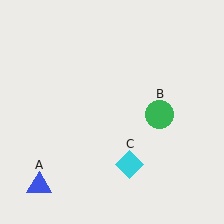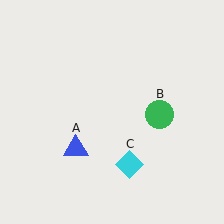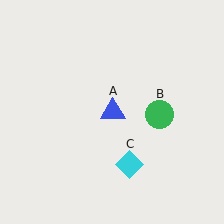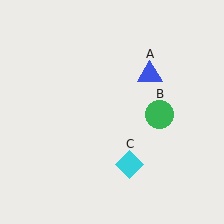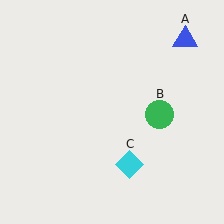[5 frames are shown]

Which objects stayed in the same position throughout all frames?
Green circle (object B) and cyan diamond (object C) remained stationary.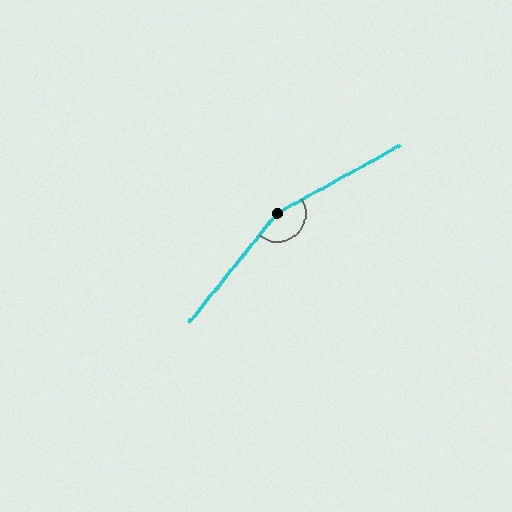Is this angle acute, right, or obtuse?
It is obtuse.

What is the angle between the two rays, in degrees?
Approximately 158 degrees.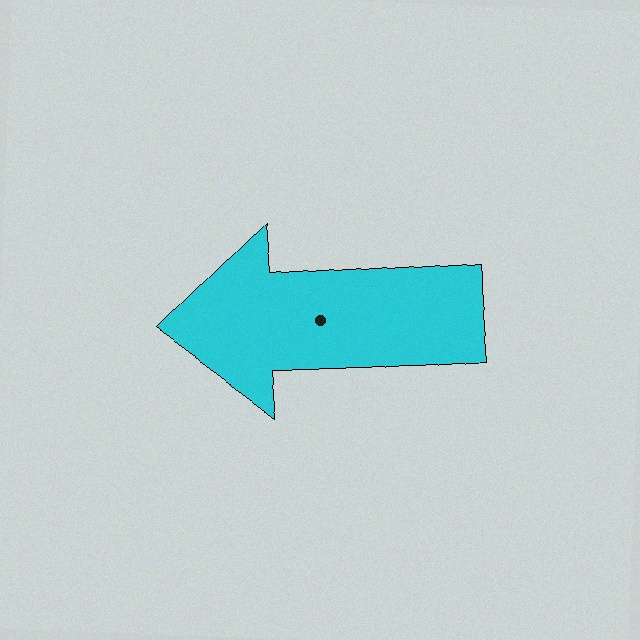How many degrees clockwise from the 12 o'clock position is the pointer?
Approximately 266 degrees.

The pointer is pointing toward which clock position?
Roughly 9 o'clock.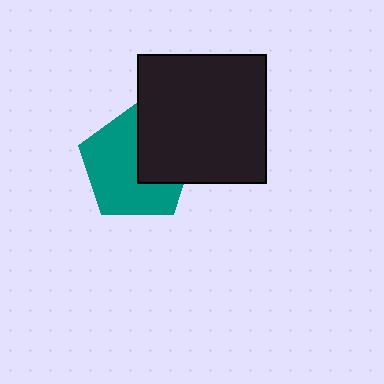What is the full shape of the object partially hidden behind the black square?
The partially hidden object is a teal pentagon.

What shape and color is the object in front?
The object in front is a black square.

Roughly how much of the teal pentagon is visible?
About half of it is visible (roughly 65%).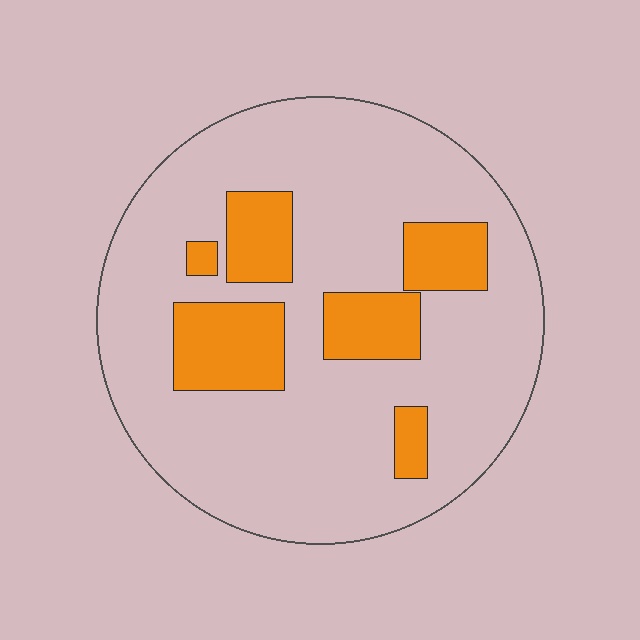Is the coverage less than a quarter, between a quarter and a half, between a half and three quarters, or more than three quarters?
Less than a quarter.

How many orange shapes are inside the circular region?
6.